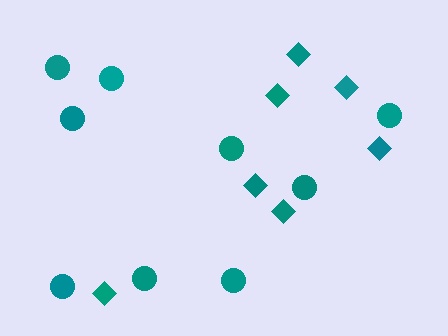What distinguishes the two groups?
There are 2 groups: one group of diamonds (7) and one group of circles (9).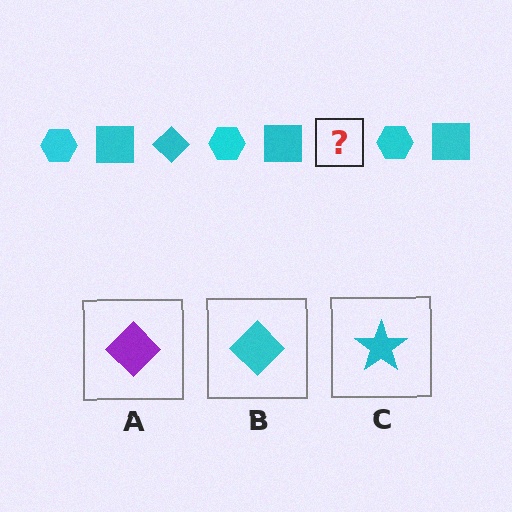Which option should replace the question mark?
Option B.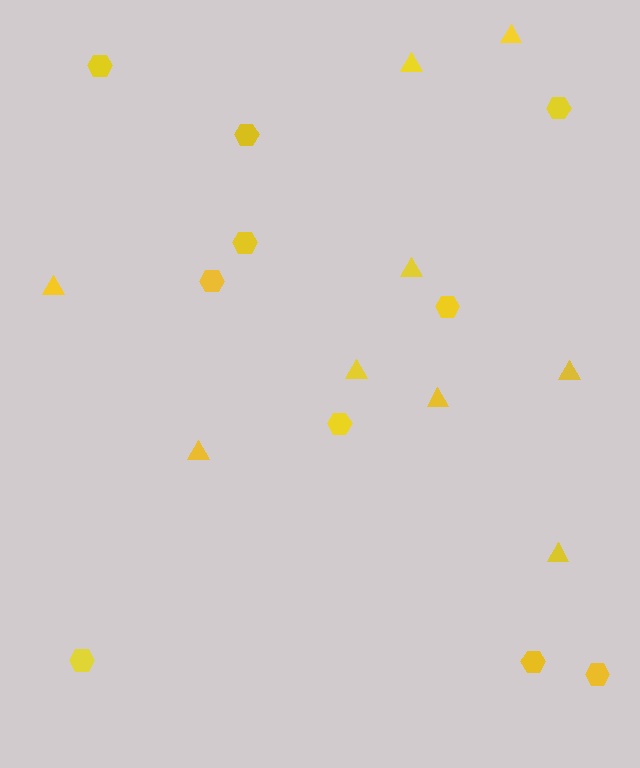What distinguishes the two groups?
There are 2 groups: one group of triangles (9) and one group of hexagons (10).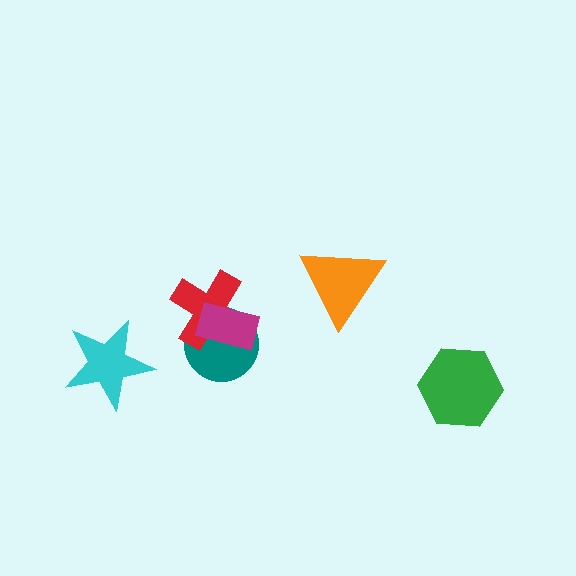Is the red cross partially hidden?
Yes, it is partially covered by another shape.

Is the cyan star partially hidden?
No, no other shape covers it.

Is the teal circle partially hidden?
Yes, it is partially covered by another shape.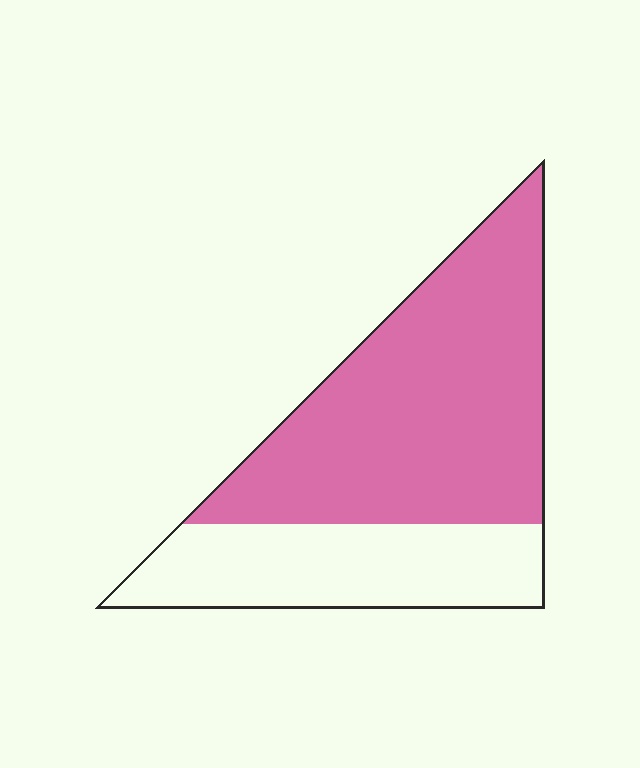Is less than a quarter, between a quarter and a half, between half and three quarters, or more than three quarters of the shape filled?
Between half and three quarters.